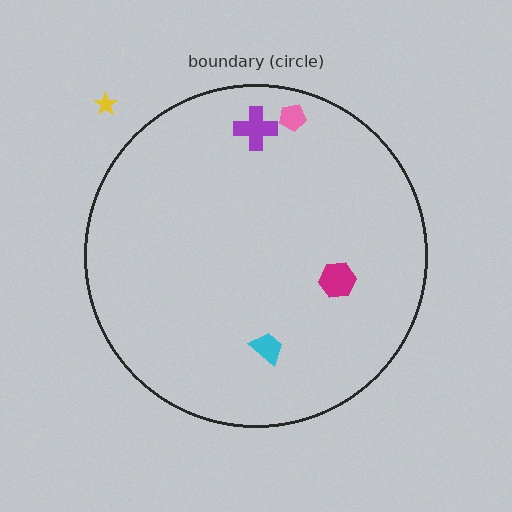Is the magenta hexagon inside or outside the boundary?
Inside.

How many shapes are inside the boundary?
4 inside, 1 outside.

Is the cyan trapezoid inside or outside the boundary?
Inside.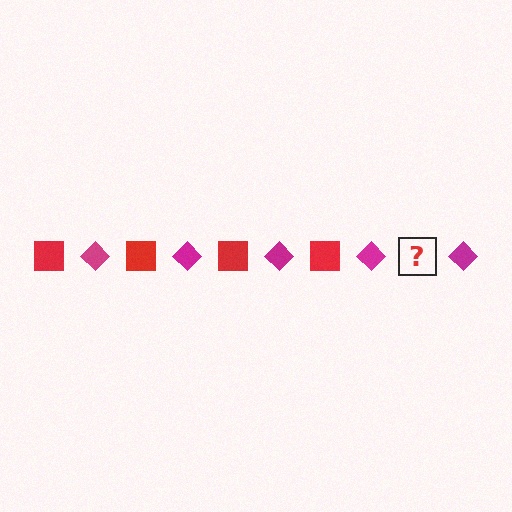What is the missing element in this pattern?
The missing element is a red square.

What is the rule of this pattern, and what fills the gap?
The rule is that the pattern alternates between red square and magenta diamond. The gap should be filled with a red square.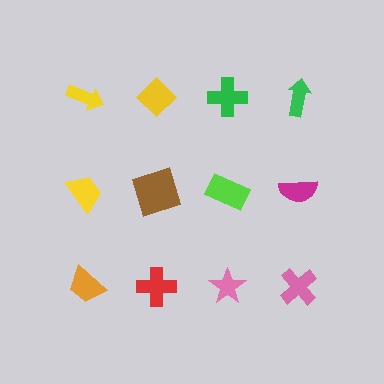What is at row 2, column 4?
A magenta semicircle.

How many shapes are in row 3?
4 shapes.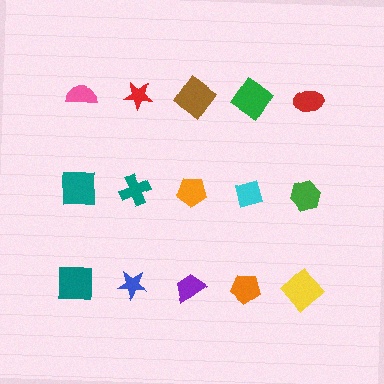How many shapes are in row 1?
5 shapes.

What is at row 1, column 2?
A red star.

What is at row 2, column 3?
An orange pentagon.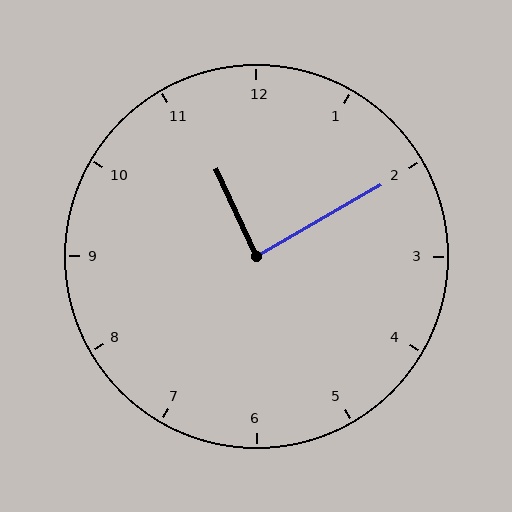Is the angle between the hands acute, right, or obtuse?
It is right.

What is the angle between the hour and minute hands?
Approximately 85 degrees.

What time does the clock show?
11:10.